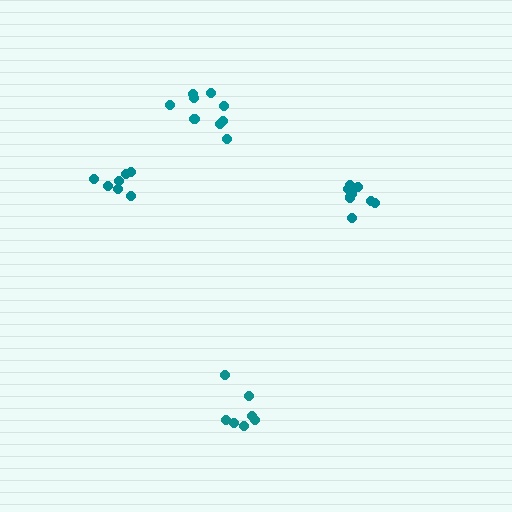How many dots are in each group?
Group 1: 9 dots, Group 2: 7 dots, Group 3: 7 dots, Group 4: 8 dots (31 total).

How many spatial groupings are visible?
There are 4 spatial groupings.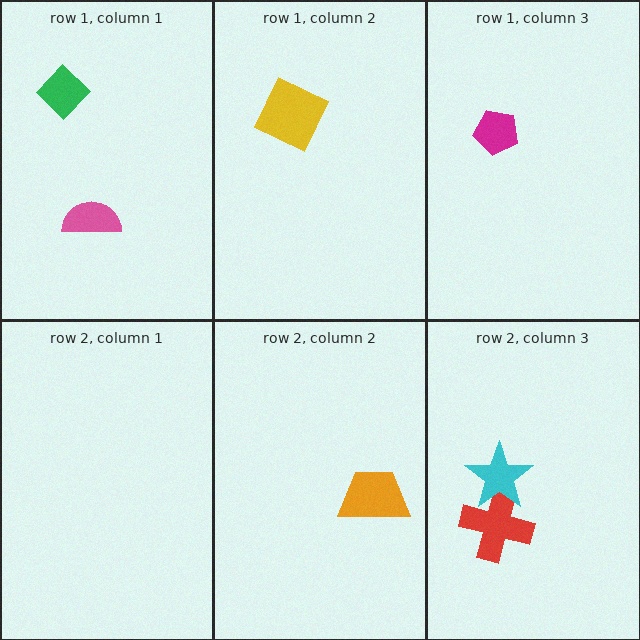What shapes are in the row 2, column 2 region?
The orange trapezoid.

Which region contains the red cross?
The row 2, column 3 region.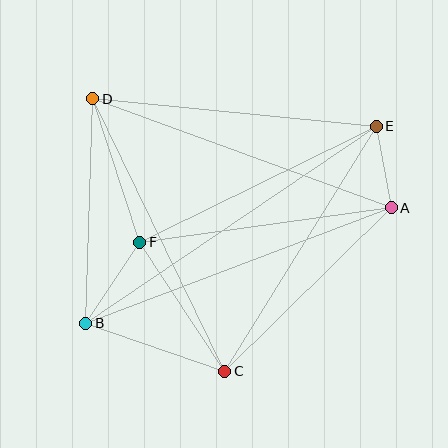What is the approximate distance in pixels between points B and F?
The distance between B and F is approximately 97 pixels.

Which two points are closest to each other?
Points A and E are closest to each other.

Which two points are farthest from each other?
Points B and E are farthest from each other.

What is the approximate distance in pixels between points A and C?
The distance between A and C is approximately 233 pixels.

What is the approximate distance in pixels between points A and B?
The distance between A and B is approximately 327 pixels.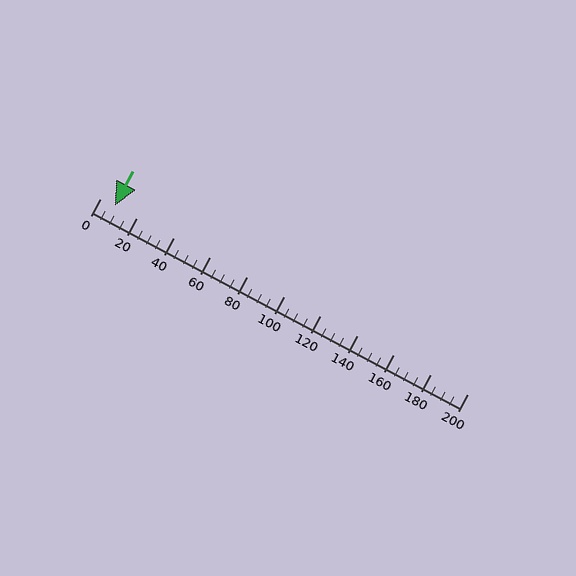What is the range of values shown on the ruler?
The ruler shows values from 0 to 200.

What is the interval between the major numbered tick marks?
The major tick marks are spaced 20 units apart.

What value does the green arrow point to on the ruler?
The green arrow points to approximately 8.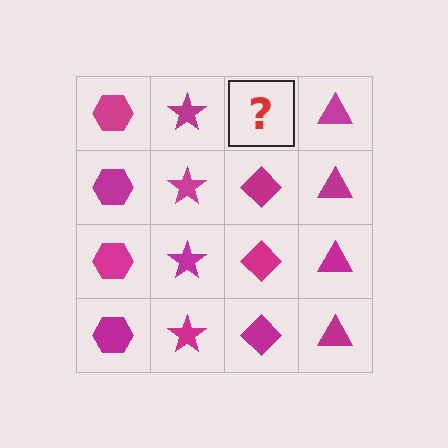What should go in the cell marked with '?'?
The missing cell should contain a magenta diamond.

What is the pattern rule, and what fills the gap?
The rule is that each column has a consistent shape. The gap should be filled with a magenta diamond.